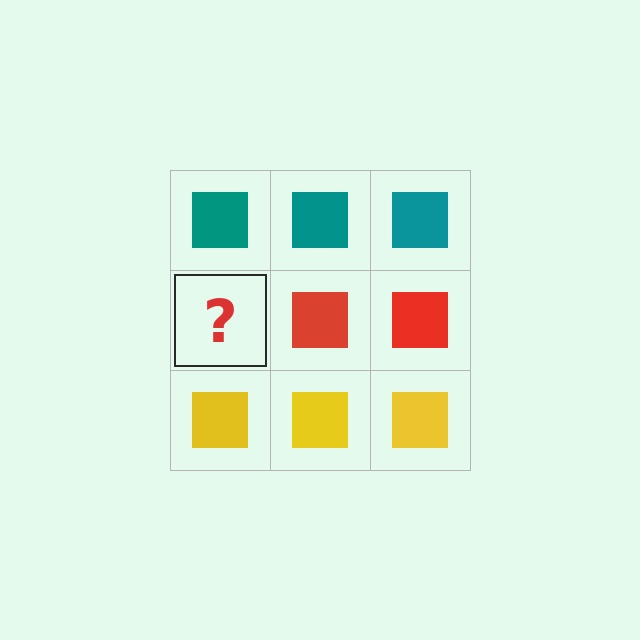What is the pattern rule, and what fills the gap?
The rule is that each row has a consistent color. The gap should be filled with a red square.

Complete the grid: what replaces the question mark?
The question mark should be replaced with a red square.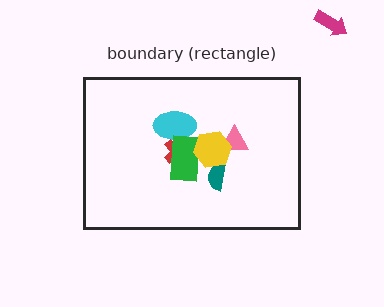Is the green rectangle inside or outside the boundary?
Inside.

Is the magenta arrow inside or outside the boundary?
Outside.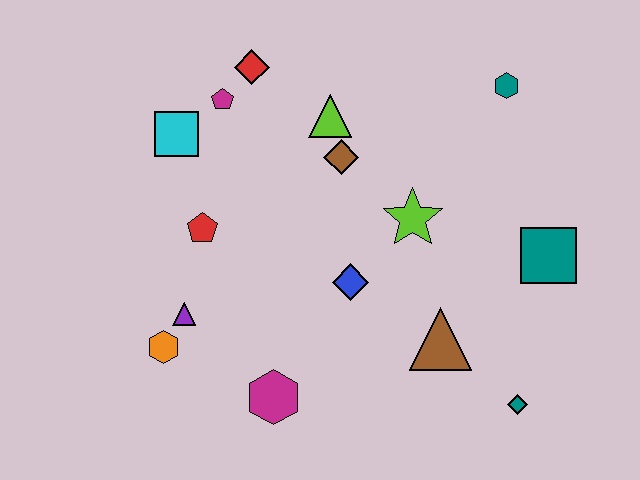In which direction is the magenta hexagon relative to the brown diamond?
The magenta hexagon is below the brown diamond.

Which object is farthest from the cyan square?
The teal diamond is farthest from the cyan square.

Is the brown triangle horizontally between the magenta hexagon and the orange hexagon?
No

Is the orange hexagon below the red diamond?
Yes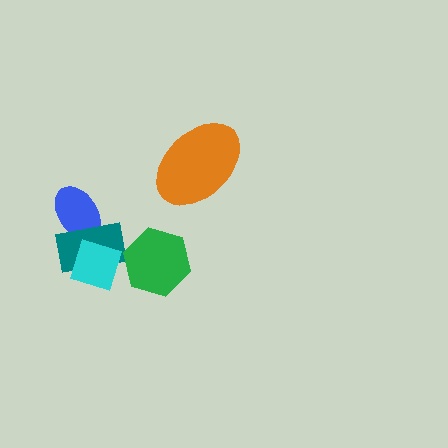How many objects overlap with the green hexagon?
0 objects overlap with the green hexagon.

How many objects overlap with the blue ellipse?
1 object overlaps with the blue ellipse.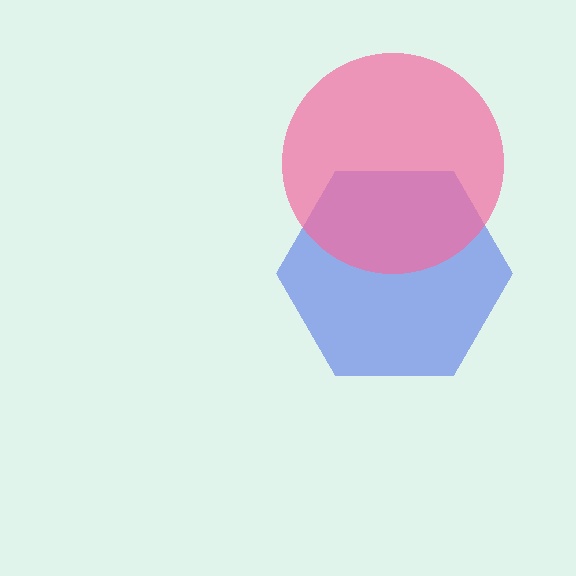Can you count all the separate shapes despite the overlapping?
Yes, there are 2 separate shapes.